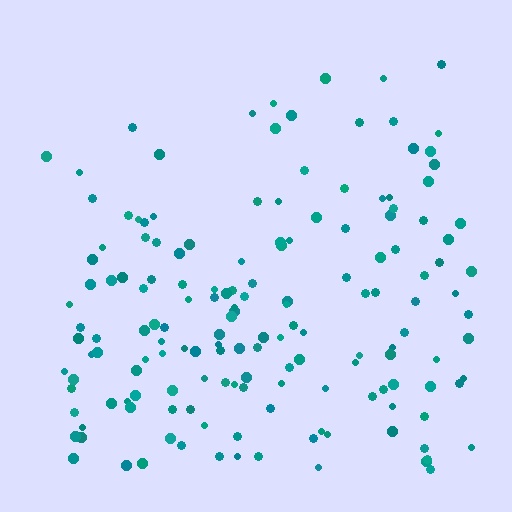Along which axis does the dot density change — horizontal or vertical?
Vertical.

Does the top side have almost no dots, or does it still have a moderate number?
Still a moderate number, just noticeably fewer than the bottom.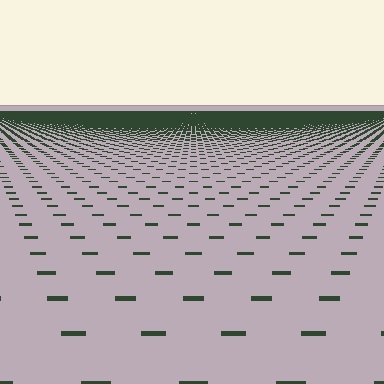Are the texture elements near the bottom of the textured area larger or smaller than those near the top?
Larger. Near the bottom, elements are closer to the viewer and appear at a bigger on-screen size.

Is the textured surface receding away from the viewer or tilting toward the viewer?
The surface is receding away from the viewer. Texture elements get smaller and denser toward the top.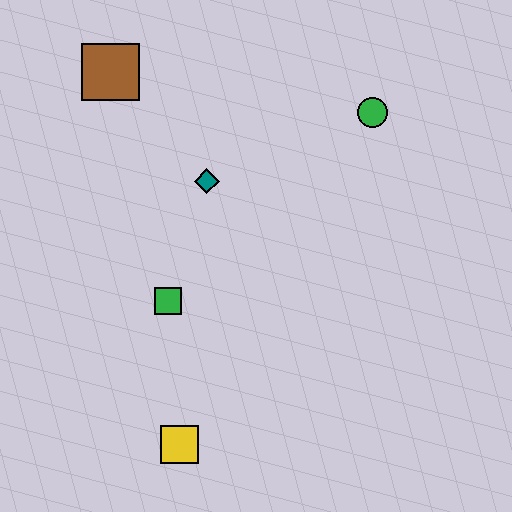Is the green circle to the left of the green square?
No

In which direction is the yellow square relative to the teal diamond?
The yellow square is below the teal diamond.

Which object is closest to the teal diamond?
The green square is closest to the teal diamond.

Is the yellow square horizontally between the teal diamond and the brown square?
Yes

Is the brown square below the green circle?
No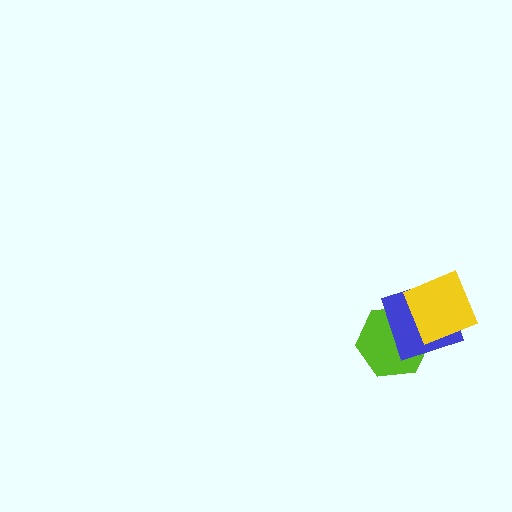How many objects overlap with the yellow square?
2 objects overlap with the yellow square.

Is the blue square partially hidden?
Yes, it is partially covered by another shape.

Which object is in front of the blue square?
The yellow square is in front of the blue square.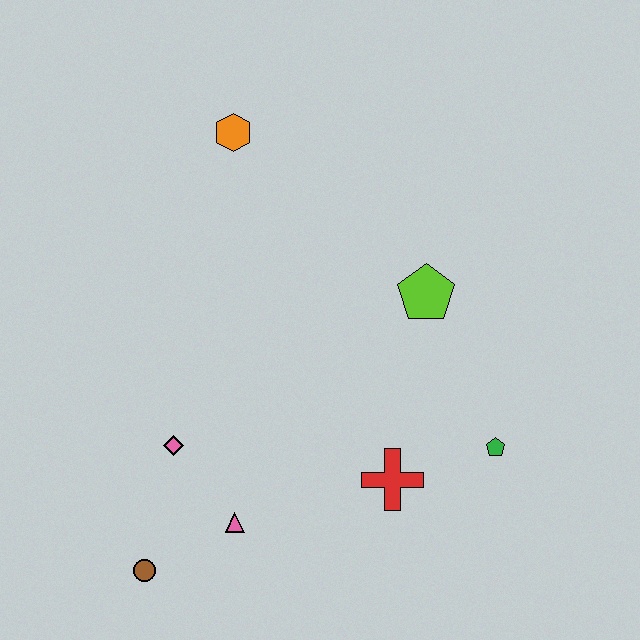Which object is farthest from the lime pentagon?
The brown circle is farthest from the lime pentagon.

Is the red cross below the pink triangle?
No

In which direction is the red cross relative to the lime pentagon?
The red cross is below the lime pentagon.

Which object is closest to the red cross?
The green pentagon is closest to the red cross.